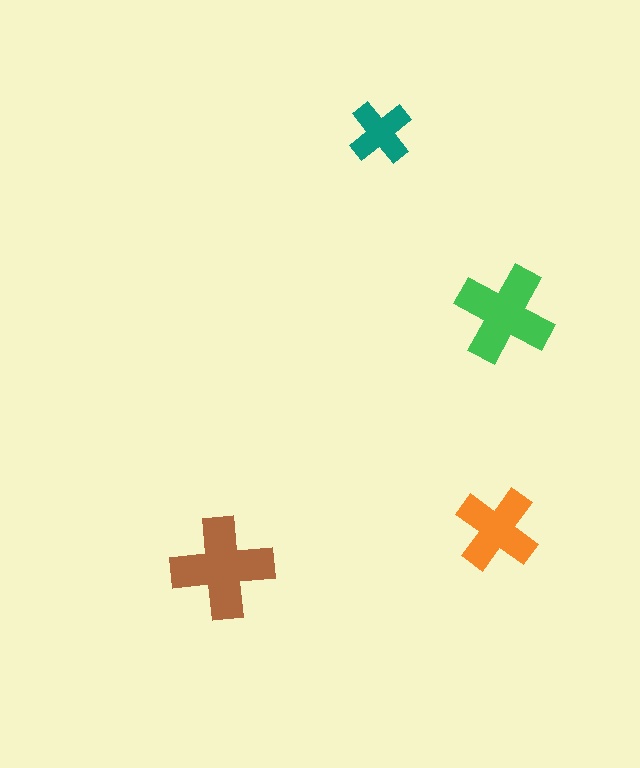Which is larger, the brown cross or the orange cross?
The brown one.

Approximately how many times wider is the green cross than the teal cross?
About 1.5 times wider.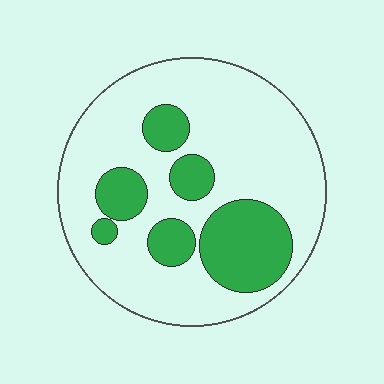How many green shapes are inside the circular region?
6.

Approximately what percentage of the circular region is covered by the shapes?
Approximately 25%.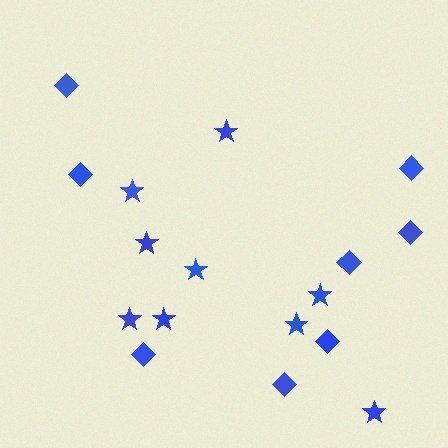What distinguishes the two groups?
There are 2 groups: one group of diamonds (8) and one group of stars (9).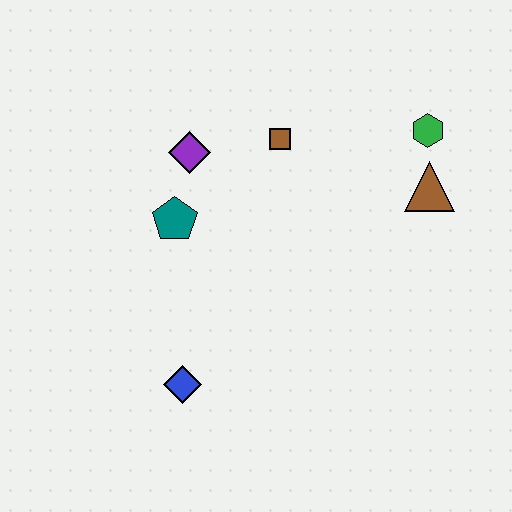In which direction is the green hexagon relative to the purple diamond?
The green hexagon is to the right of the purple diamond.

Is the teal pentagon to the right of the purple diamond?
No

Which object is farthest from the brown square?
The blue diamond is farthest from the brown square.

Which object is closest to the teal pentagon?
The purple diamond is closest to the teal pentagon.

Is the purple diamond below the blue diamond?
No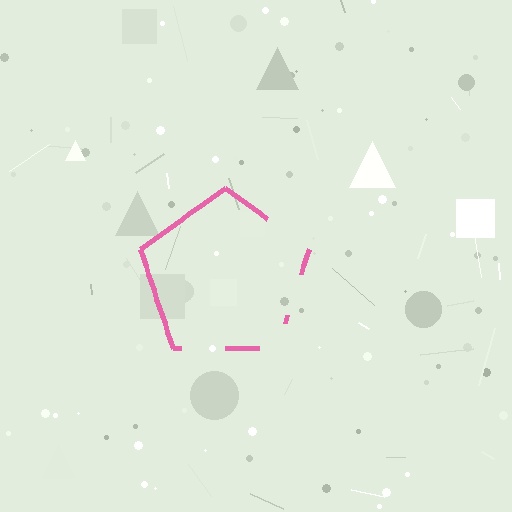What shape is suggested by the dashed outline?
The dashed outline suggests a pentagon.